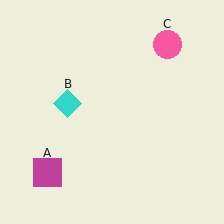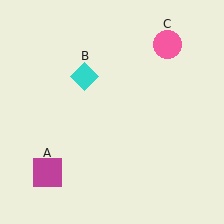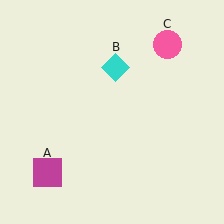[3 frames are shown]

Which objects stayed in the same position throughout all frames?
Magenta square (object A) and pink circle (object C) remained stationary.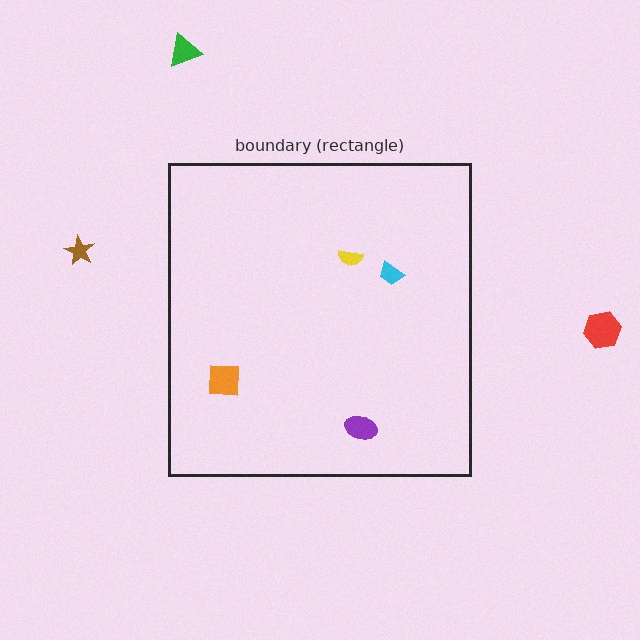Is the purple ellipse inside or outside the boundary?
Inside.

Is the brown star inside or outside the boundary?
Outside.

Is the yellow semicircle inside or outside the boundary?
Inside.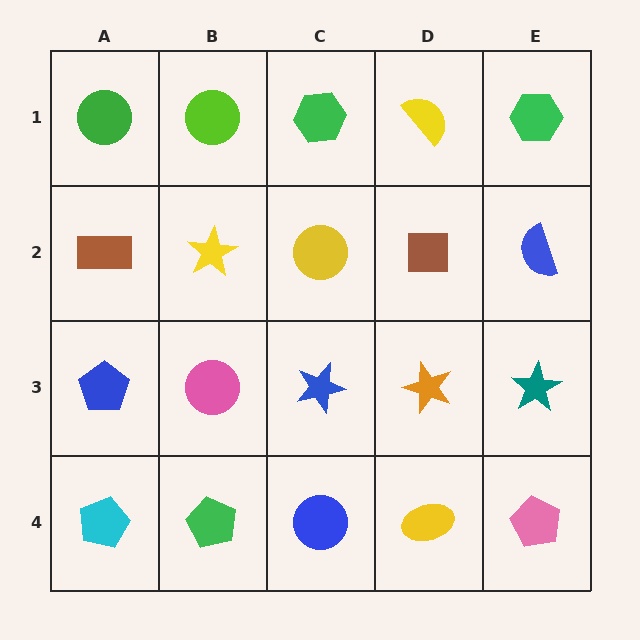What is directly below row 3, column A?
A cyan pentagon.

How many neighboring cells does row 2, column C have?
4.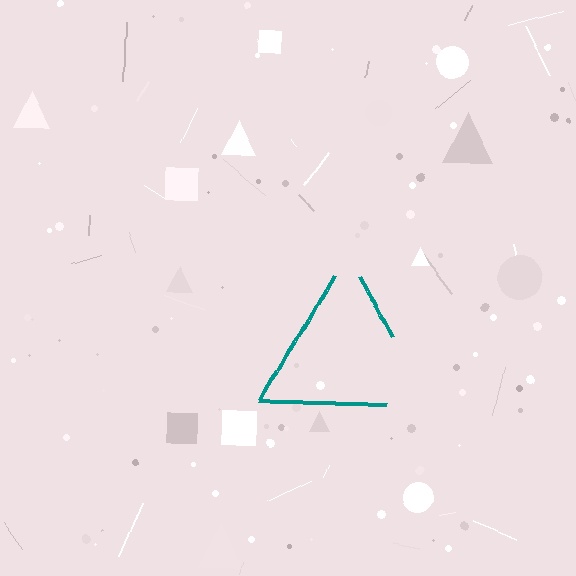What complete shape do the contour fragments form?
The contour fragments form a triangle.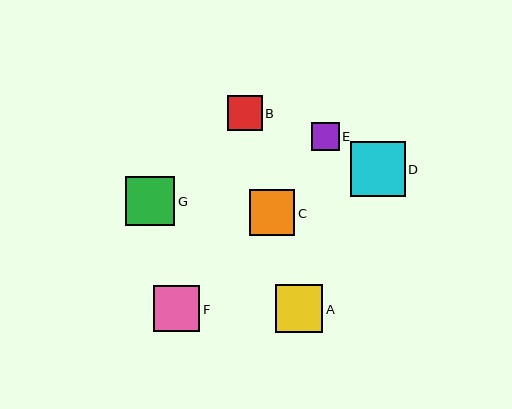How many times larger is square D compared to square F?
Square D is approximately 1.2 times the size of square F.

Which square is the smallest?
Square E is the smallest with a size of approximately 28 pixels.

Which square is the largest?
Square D is the largest with a size of approximately 55 pixels.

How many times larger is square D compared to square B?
Square D is approximately 1.6 times the size of square B.